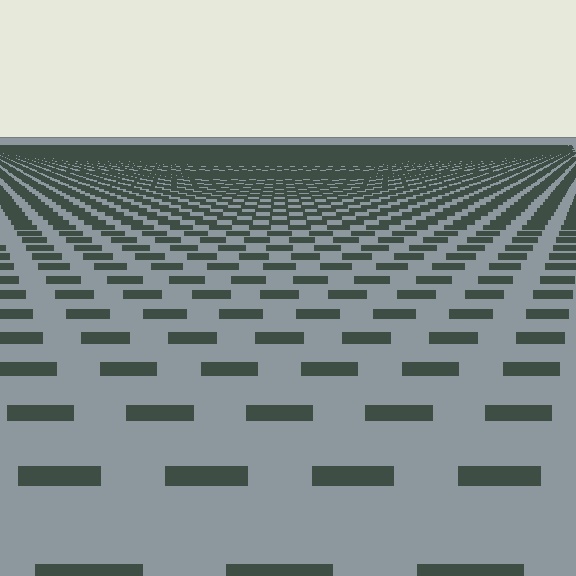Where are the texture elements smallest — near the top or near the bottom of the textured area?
Near the top.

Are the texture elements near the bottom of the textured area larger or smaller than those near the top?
Larger. Near the bottom, elements are closer to the viewer and appear at a bigger on-screen size.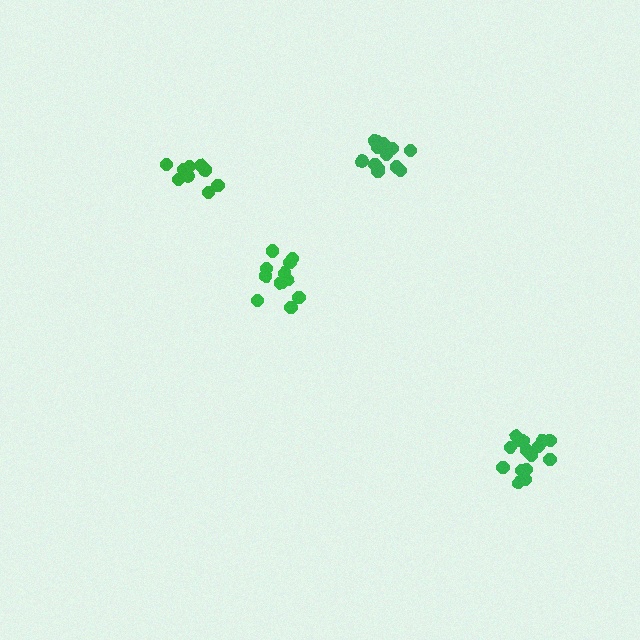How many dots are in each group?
Group 1: 12 dots, Group 2: 15 dots, Group 3: 15 dots, Group 4: 11 dots (53 total).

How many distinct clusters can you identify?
There are 4 distinct clusters.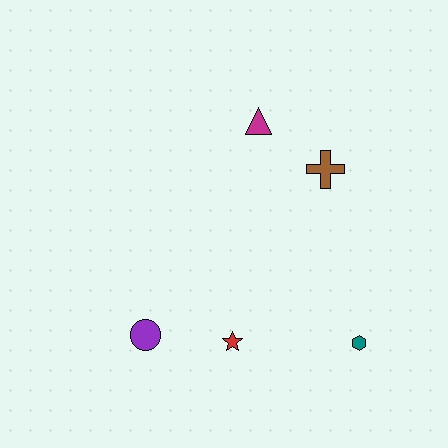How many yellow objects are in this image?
There are no yellow objects.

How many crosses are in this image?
There is 1 cross.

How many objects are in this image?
There are 5 objects.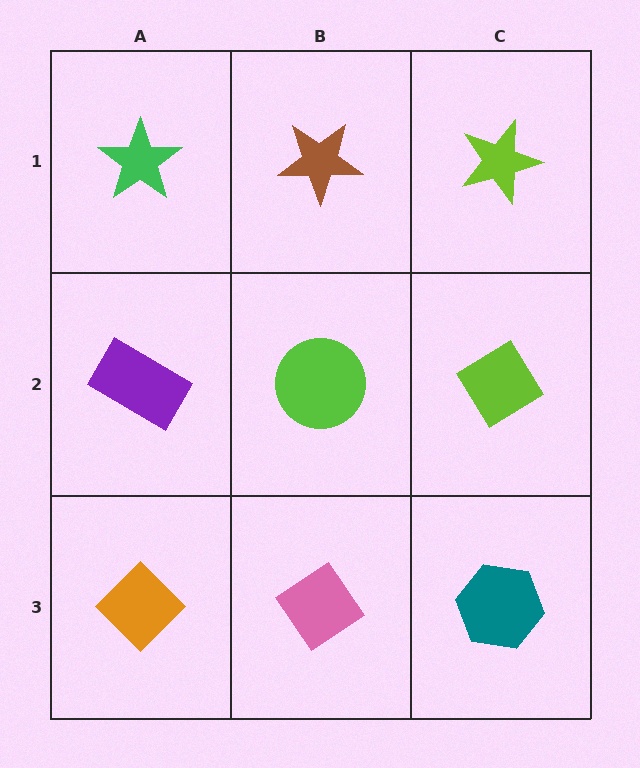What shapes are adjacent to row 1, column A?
A purple rectangle (row 2, column A), a brown star (row 1, column B).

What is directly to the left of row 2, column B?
A purple rectangle.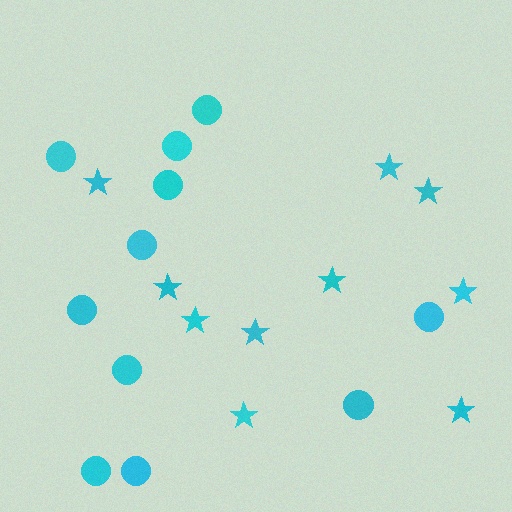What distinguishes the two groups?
There are 2 groups: one group of circles (11) and one group of stars (10).